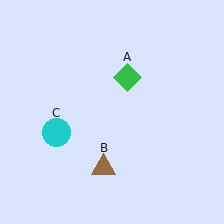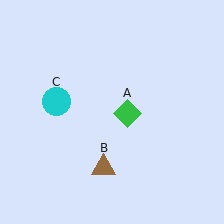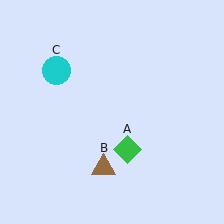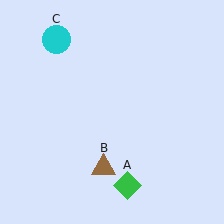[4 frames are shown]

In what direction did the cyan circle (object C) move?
The cyan circle (object C) moved up.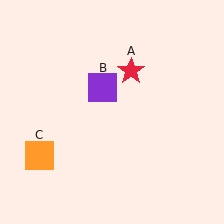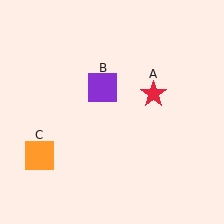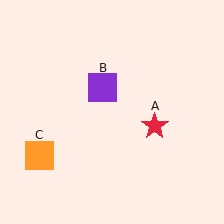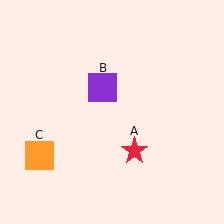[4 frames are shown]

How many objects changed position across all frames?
1 object changed position: red star (object A).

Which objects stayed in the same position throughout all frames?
Purple square (object B) and orange square (object C) remained stationary.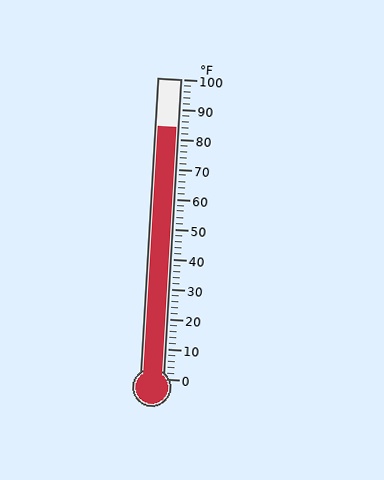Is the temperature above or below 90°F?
The temperature is below 90°F.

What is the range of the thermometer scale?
The thermometer scale ranges from 0°F to 100°F.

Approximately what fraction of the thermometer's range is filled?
The thermometer is filled to approximately 85% of its range.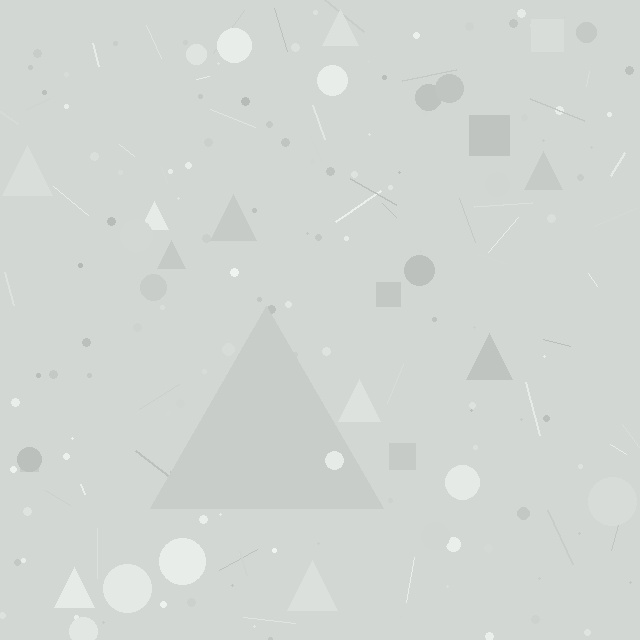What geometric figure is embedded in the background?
A triangle is embedded in the background.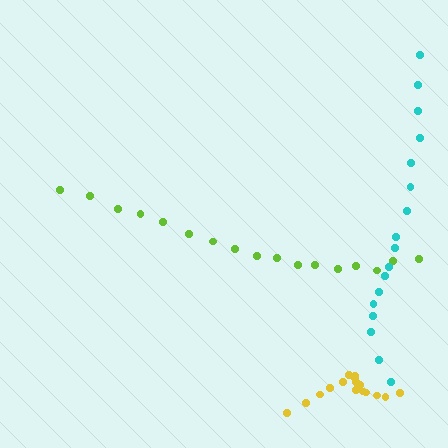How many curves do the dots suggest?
There are 3 distinct paths.